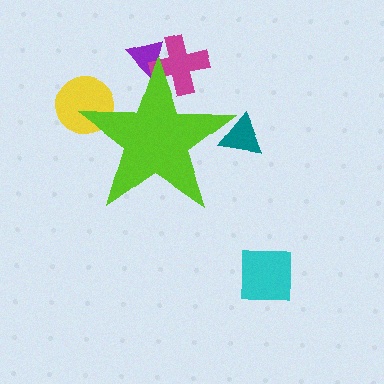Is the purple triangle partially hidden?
Yes, the purple triangle is partially hidden behind the lime star.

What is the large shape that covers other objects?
A lime star.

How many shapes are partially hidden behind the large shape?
4 shapes are partially hidden.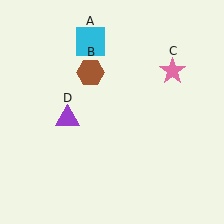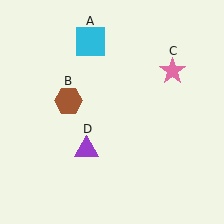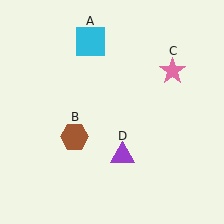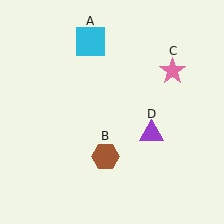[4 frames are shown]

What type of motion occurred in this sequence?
The brown hexagon (object B), purple triangle (object D) rotated counterclockwise around the center of the scene.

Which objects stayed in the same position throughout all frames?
Cyan square (object A) and pink star (object C) remained stationary.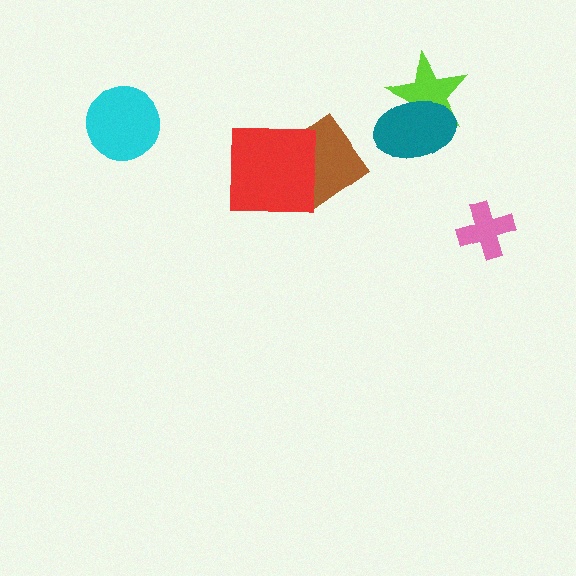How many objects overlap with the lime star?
1 object overlaps with the lime star.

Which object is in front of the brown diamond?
The red square is in front of the brown diamond.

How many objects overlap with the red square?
1 object overlaps with the red square.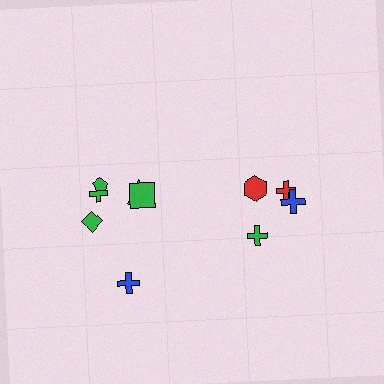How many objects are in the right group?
There are 4 objects.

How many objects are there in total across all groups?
There are 10 objects.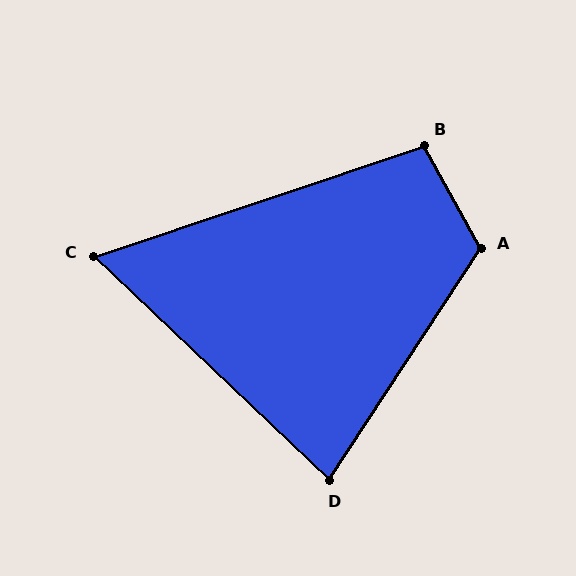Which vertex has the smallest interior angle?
C, at approximately 62 degrees.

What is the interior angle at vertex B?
Approximately 100 degrees (obtuse).